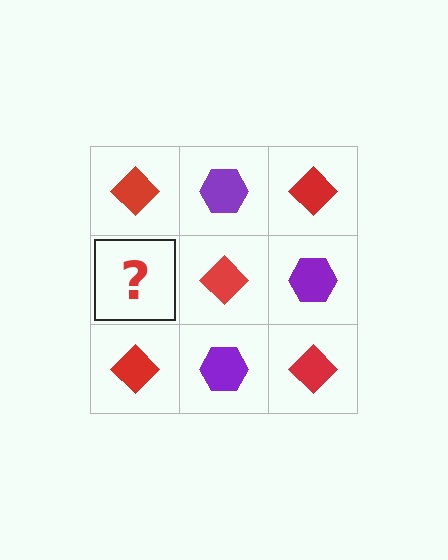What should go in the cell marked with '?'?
The missing cell should contain a purple hexagon.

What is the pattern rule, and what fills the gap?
The rule is that it alternates red diamond and purple hexagon in a checkerboard pattern. The gap should be filled with a purple hexagon.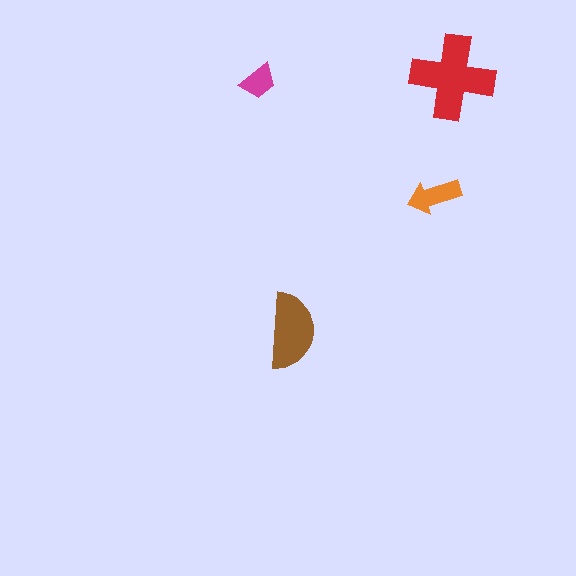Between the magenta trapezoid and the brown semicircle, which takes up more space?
The brown semicircle.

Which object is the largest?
The red cross.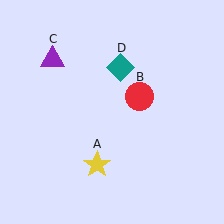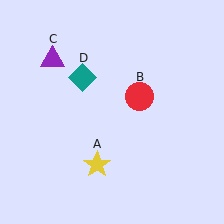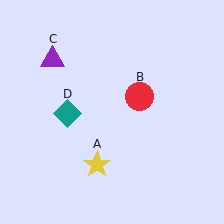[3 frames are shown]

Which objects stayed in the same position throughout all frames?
Yellow star (object A) and red circle (object B) and purple triangle (object C) remained stationary.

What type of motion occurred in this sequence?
The teal diamond (object D) rotated counterclockwise around the center of the scene.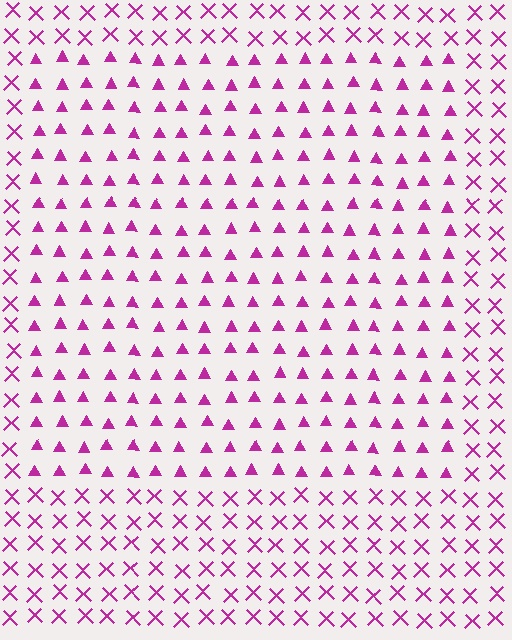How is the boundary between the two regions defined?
The boundary is defined by a change in element shape: triangles inside vs. X marks outside. All elements share the same color and spacing.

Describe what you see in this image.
The image is filled with small magenta elements arranged in a uniform grid. A rectangle-shaped region contains triangles, while the surrounding area contains X marks. The boundary is defined purely by the change in element shape.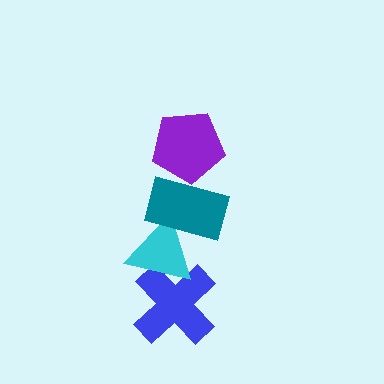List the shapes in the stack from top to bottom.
From top to bottom: the purple pentagon, the teal rectangle, the cyan triangle, the blue cross.